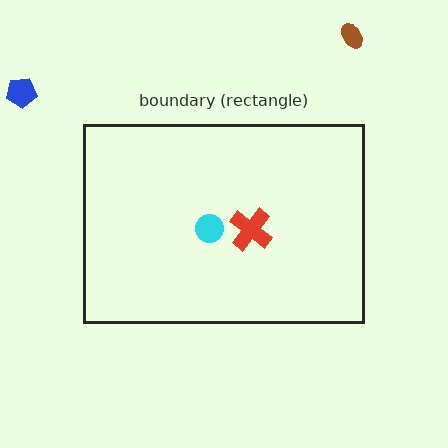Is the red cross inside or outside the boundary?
Inside.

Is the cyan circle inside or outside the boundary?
Inside.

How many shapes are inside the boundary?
2 inside, 2 outside.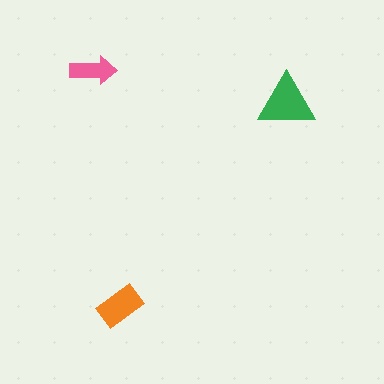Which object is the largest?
The green triangle.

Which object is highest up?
The pink arrow is topmost.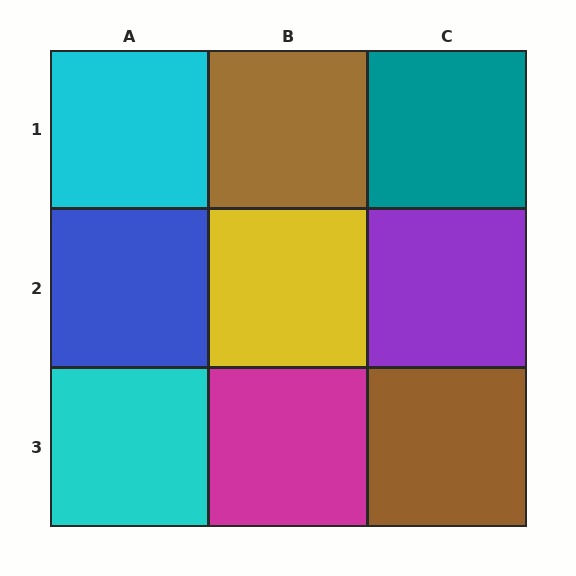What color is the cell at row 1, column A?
Cyan.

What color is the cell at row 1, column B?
Brown.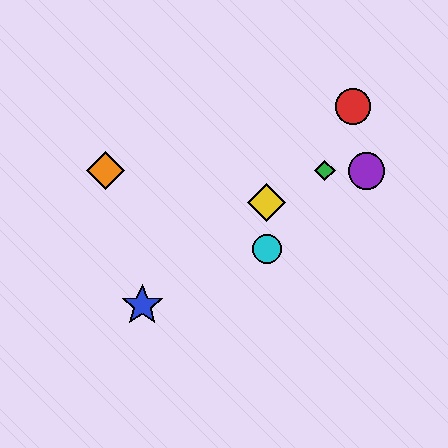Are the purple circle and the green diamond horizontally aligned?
Yes, both are at y≈171.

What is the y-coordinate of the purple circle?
The purple circle is at y≈171.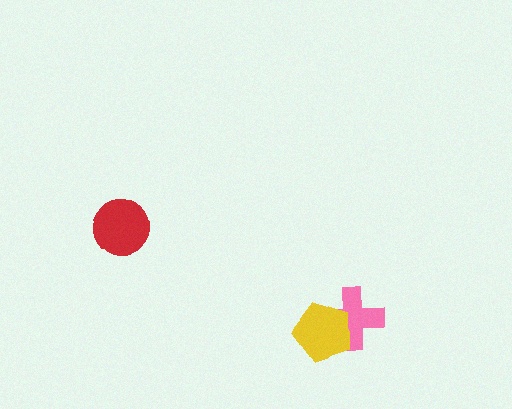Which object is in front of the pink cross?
The yellow pentagon is in front of the pink cross.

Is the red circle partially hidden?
No, no other shape covers it.